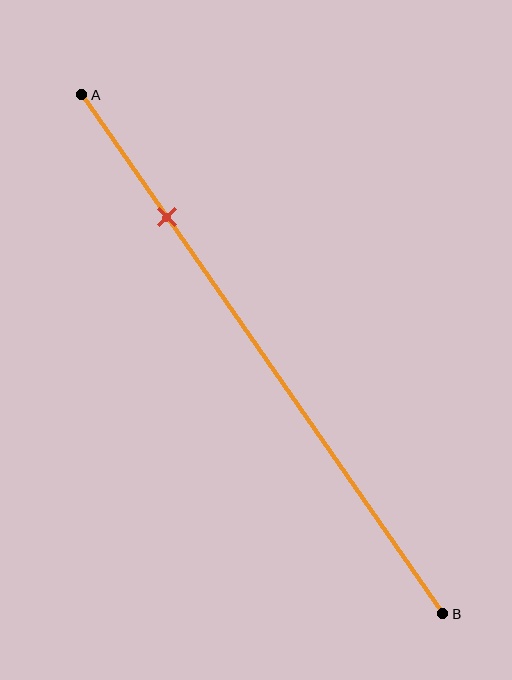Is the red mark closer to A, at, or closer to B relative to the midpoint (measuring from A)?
The red mark is closer to point A than the midpoint of segment AB.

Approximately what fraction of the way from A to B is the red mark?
The red mark is approximately 25% of the way from A to B.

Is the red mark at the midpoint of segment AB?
No, the mark is at about 25% from A, not at the 50% midpoint.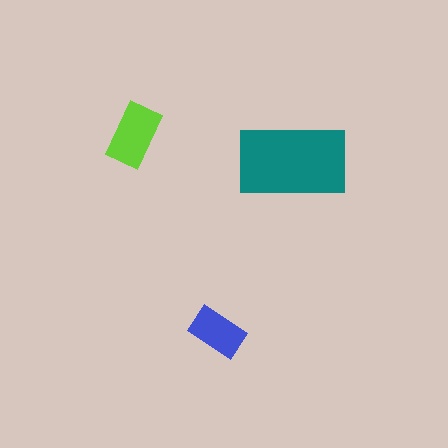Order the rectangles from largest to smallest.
the teal one, the lime one, the blue one.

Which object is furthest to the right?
The teal rectangle is rightmost.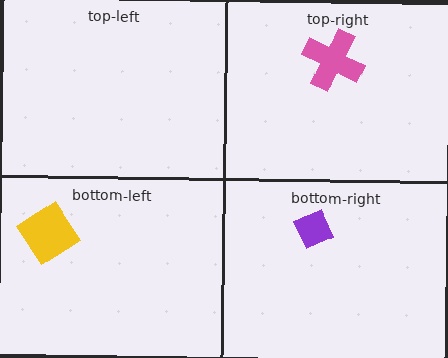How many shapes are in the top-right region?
1.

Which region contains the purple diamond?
The bottom-right region.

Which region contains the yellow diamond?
The bottom-left region.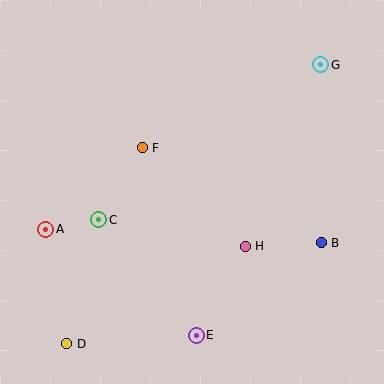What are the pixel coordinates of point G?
Point G is at (321, 65).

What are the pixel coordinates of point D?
Point D is at (67, 344).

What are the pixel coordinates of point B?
Point B is at (321, 243).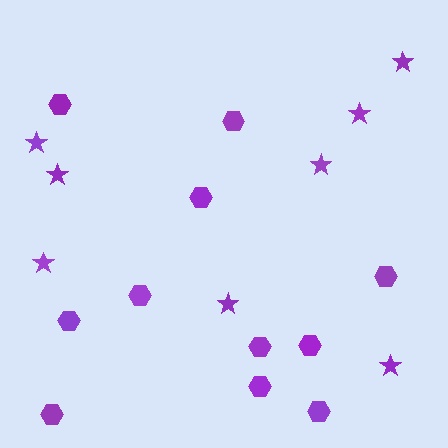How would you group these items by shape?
There are 2 groups: one group of hexagons (11) and one group of stars (8).